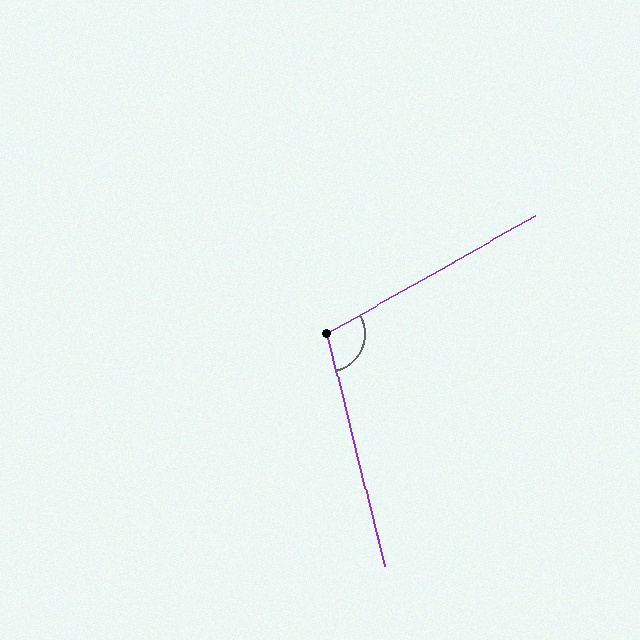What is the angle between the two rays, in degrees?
Approximately 106 degrees.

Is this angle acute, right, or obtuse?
It is obtuse.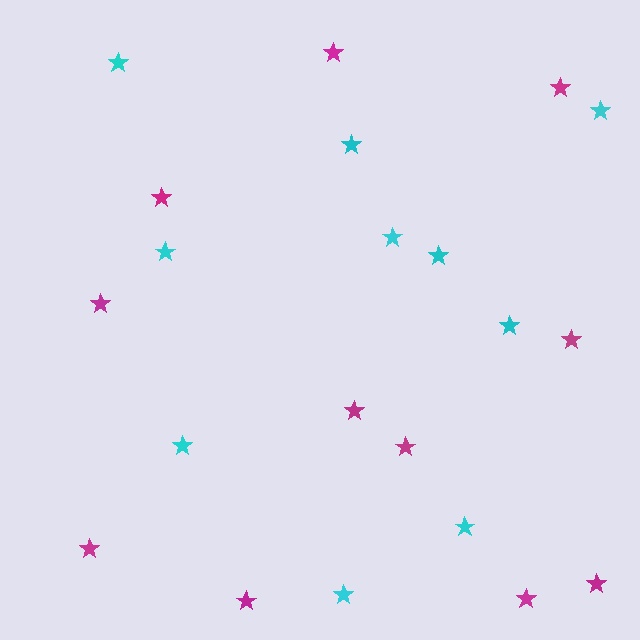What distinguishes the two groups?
There are 2 groups: one group of magenta stars (11) and one group of cyan stars (10).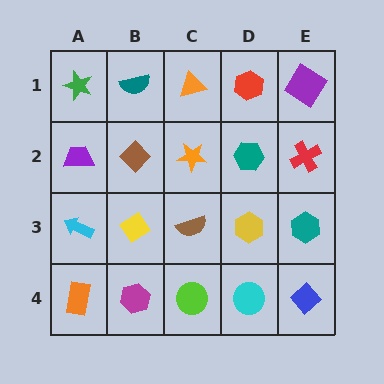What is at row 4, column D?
A cyan circle.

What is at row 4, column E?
A blue diamond.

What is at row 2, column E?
A red cross.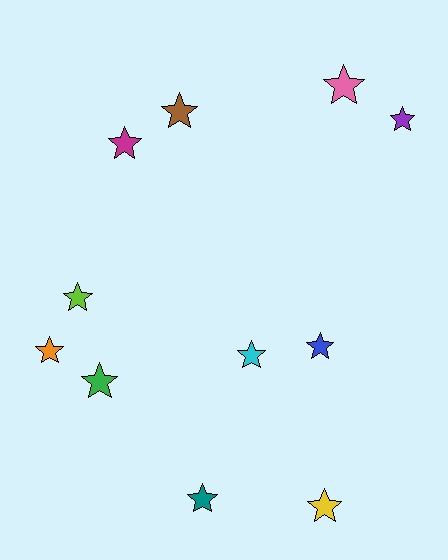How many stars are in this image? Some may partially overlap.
There are 11 stars.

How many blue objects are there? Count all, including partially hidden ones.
There is 1 blue object.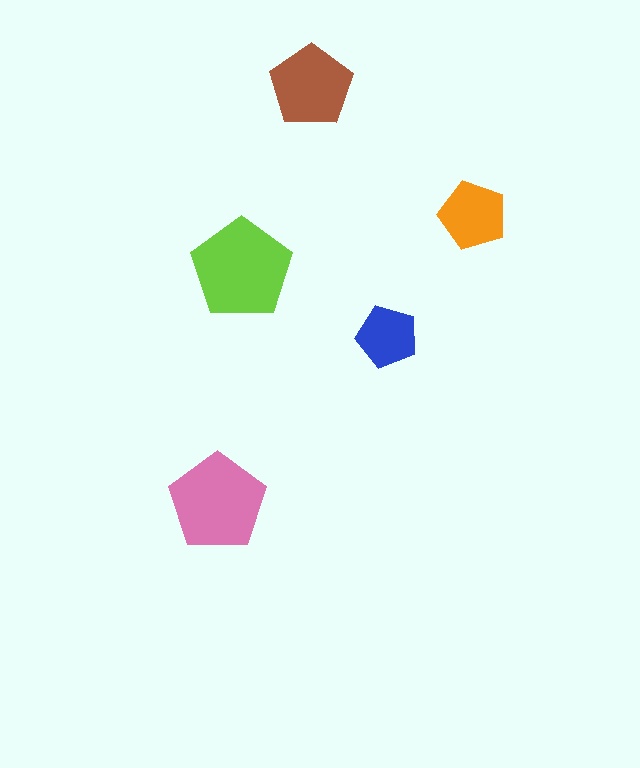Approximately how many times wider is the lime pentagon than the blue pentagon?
About 1.5 times wider.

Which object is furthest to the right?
The orange pentagon is rightmost.